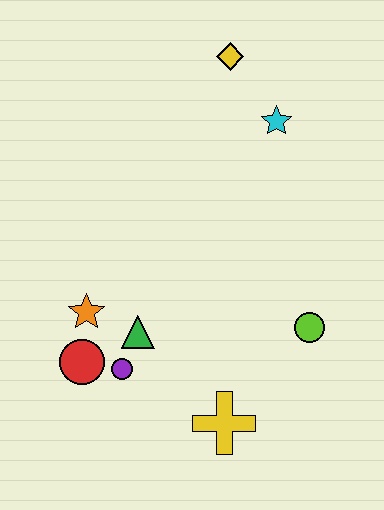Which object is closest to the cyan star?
The yellow diamond is closest to the cyan star.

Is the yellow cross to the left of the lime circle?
Yes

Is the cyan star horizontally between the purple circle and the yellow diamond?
No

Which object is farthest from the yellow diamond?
The yellow cross is farthest from the yellow diamond.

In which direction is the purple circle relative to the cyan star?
The purple circle is below the cyan star.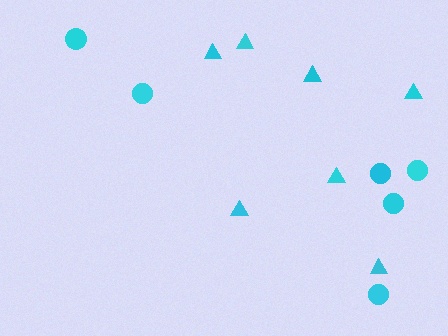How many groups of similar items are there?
There are 2 groups: one group of triangles (7) and one group of circles (6).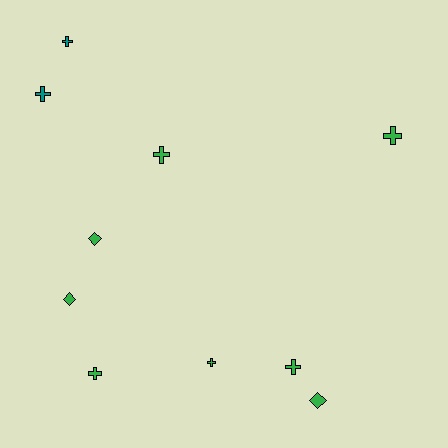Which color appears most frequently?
Green, with 8 objects.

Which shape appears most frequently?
Cross, with 7 objects.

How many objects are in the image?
There are 10 objects.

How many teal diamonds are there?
There are no teal diamonds.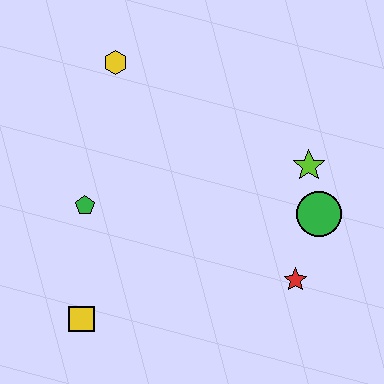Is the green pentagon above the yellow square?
Yes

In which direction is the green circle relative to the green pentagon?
The green circle is to the right of the green pentagon.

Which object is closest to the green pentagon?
The yellow square is closest to the green pentagon.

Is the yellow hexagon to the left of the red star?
Yes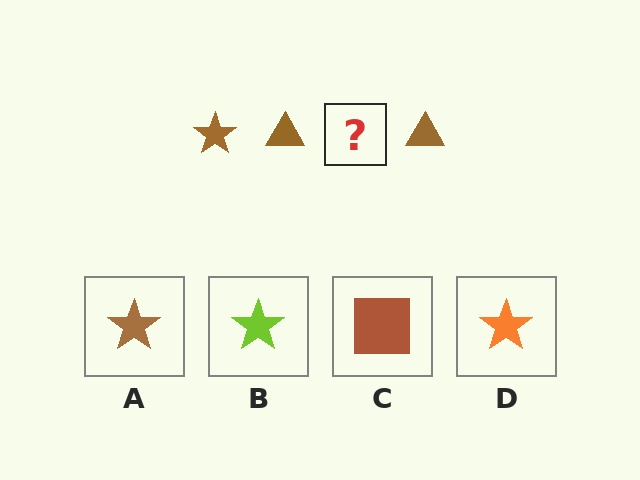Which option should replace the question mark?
Option A.